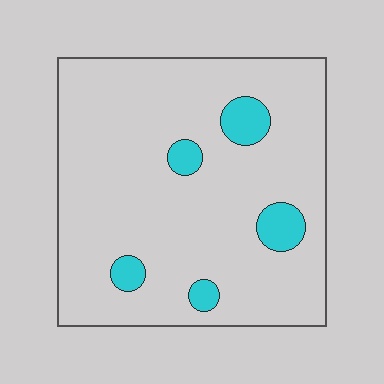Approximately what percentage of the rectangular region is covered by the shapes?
Approximately 10%.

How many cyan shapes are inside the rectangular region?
5.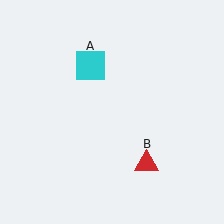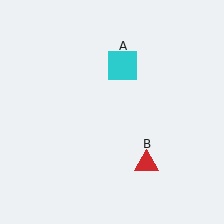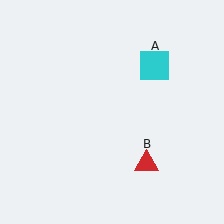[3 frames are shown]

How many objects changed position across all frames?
1 object changed position: cyan square (object A).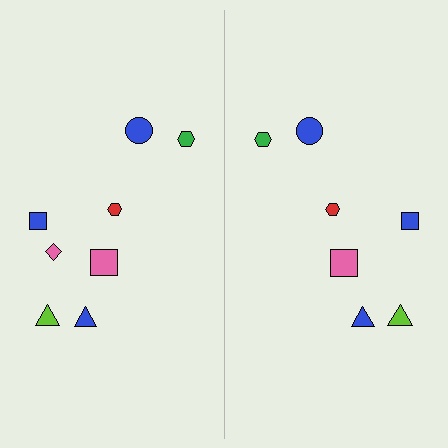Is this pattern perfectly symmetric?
No, the pattern is not perfectly symmetric. A pink diamond is missing from the right side.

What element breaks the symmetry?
A pink diamond is missing from the right side.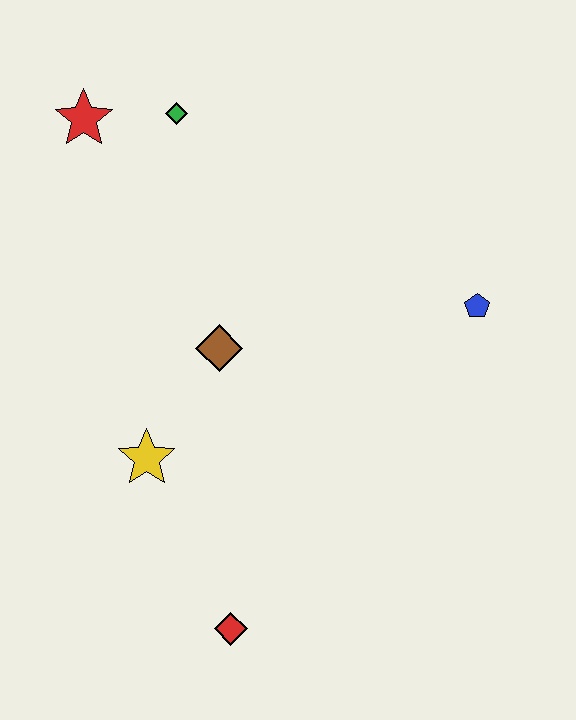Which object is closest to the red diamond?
The yellow star is closest to the red diamond.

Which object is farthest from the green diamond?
The red diamond is farthest from the green diamond.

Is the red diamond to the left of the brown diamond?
No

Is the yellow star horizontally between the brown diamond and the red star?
Yes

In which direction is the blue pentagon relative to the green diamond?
The blue pentagon is to the right of the green diamond.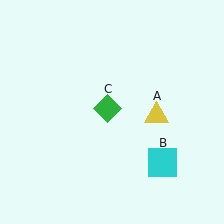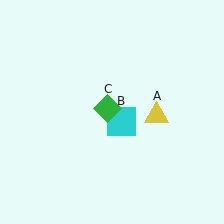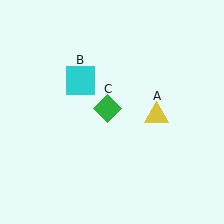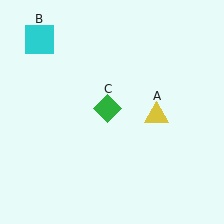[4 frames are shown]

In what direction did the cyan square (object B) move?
The cyan square (object B) moved up and to the left.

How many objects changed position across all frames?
1 object changed position: cyan square (object B).